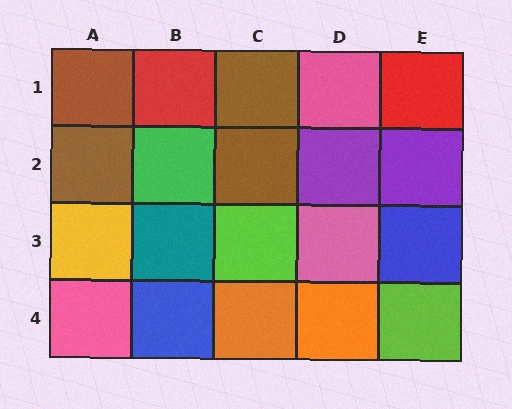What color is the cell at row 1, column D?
Pink.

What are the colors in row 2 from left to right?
Brown, green, brown, purple, purple.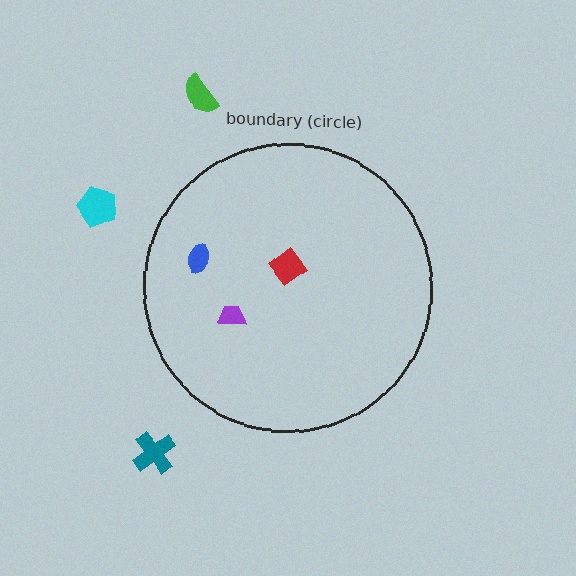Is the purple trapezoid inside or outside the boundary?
Inside.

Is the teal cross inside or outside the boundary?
Outside.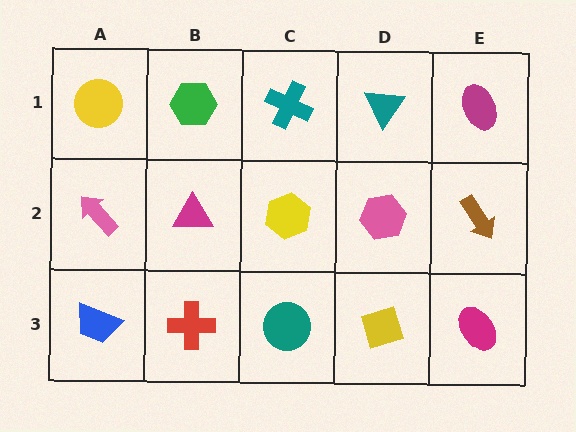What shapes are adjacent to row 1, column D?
A pink hexagon (row 2, column D), a teal cross (row 1, column C), a magenta ellipse (row 1, column E).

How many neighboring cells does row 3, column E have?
2.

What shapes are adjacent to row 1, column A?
A pink arrow (row 2, column A), a green hexagon (row 1, column B).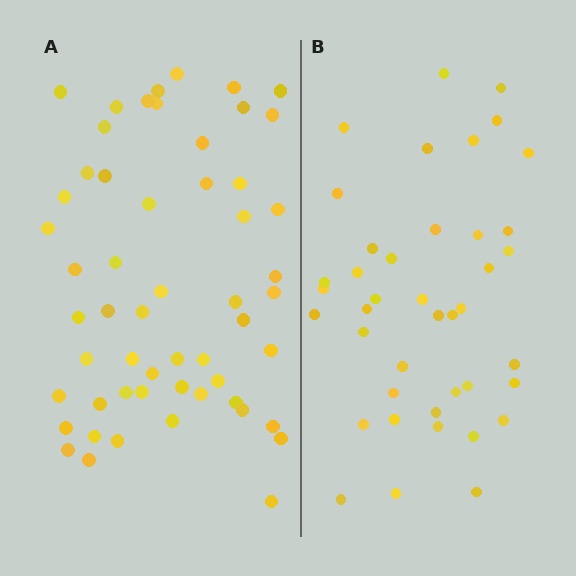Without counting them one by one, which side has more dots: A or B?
Region A (the left region) has more dots.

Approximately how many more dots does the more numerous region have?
Region A has approximately 15 more dots than region B.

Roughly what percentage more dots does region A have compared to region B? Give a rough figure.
About 35% more.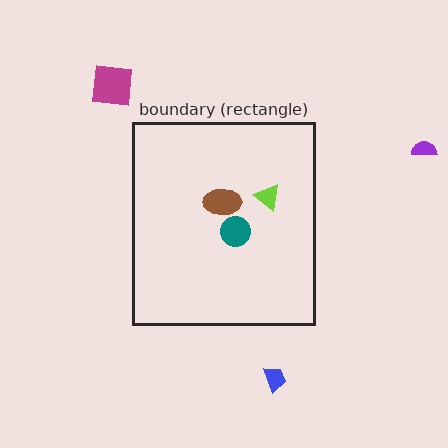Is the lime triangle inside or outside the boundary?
Inside.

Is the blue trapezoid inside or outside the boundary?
Outside.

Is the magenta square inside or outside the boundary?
Outside.